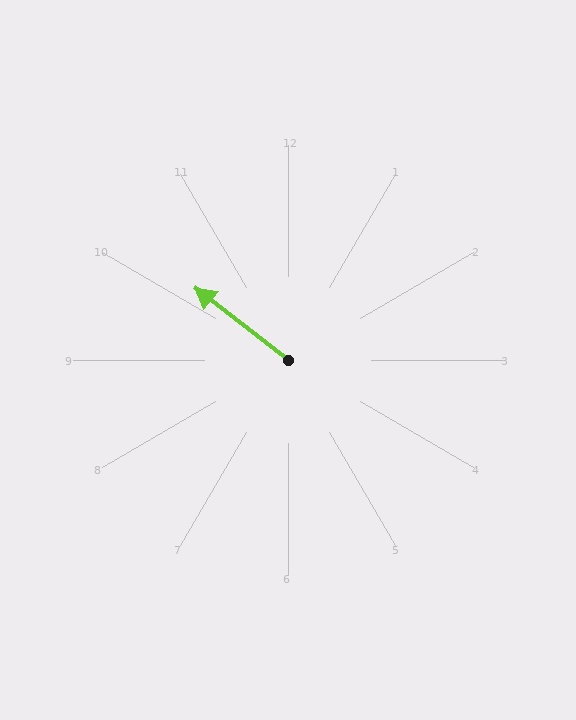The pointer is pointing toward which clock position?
Roughly 10 o'clock.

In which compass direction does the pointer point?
Northwest.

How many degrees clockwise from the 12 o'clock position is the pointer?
Approximately 308 degrees.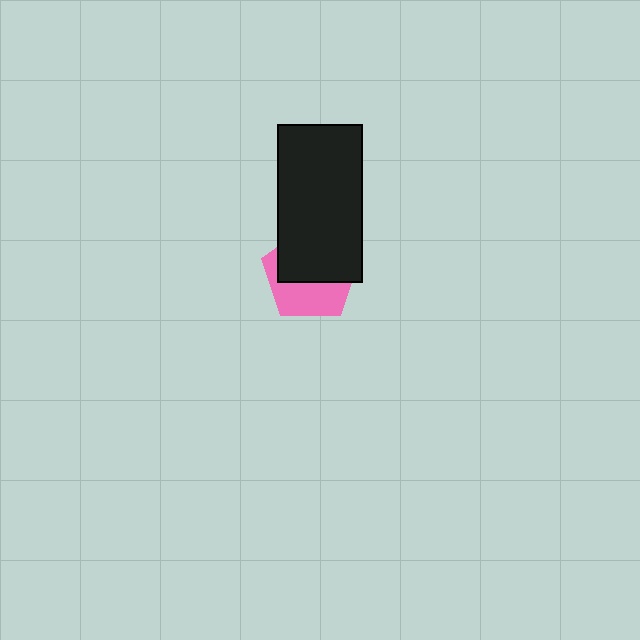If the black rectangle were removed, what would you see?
You would see the complete pink pentagon.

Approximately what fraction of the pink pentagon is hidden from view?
Roughly 57% of the pink pentagon is hidden behind the black rectangle.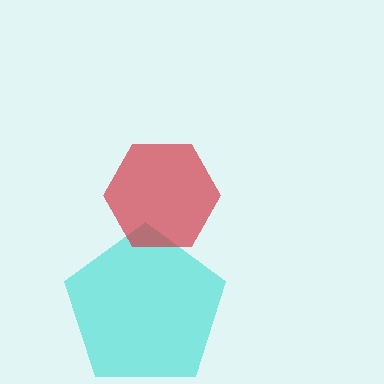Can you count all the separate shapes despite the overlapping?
Yes, there are 2 separate shapes.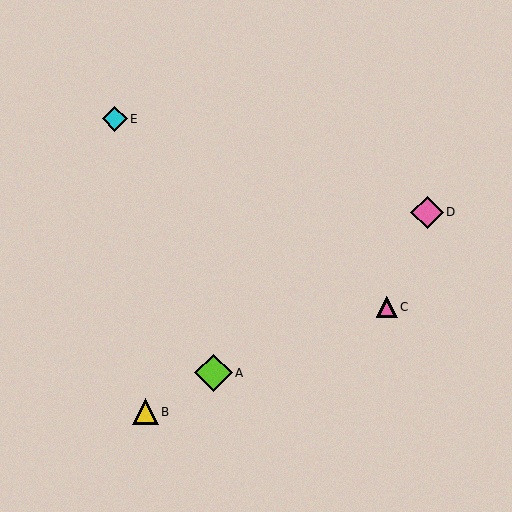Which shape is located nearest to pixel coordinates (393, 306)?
The pink triangle (labeled C) at (387, 307) is nearest to that location.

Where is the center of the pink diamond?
The center of the pink diamond is at (427, 212).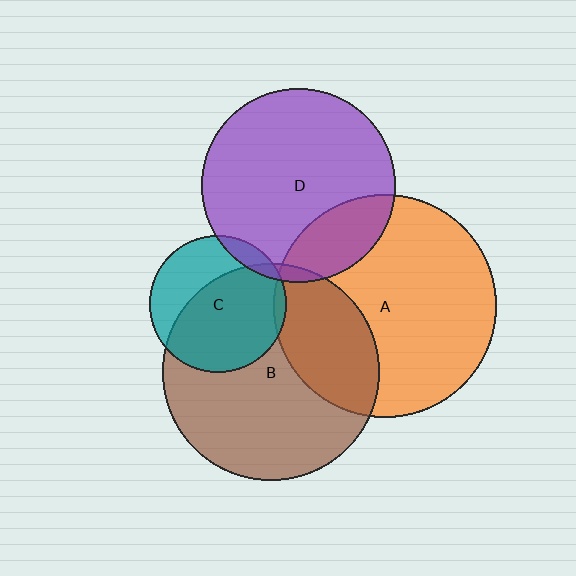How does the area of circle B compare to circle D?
Approximately 1.3 times.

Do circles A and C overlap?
Yes.